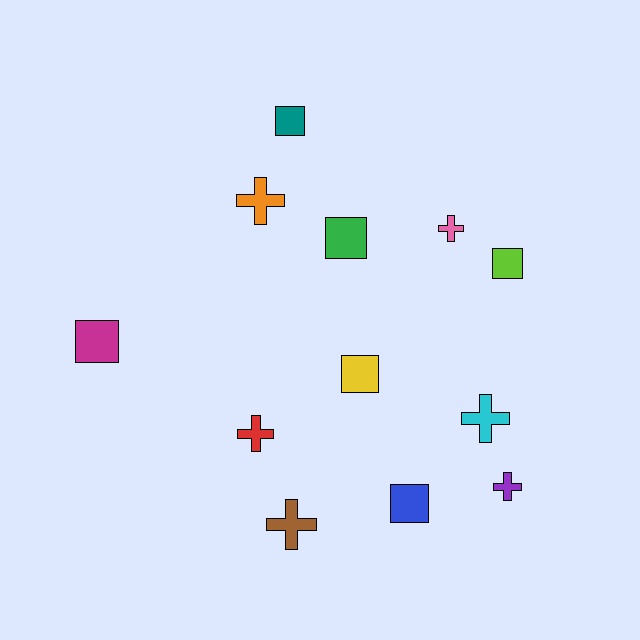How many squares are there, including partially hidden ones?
There are 6 squares.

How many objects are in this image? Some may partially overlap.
There are 12 objects.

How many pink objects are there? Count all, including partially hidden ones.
There is 1 pink object.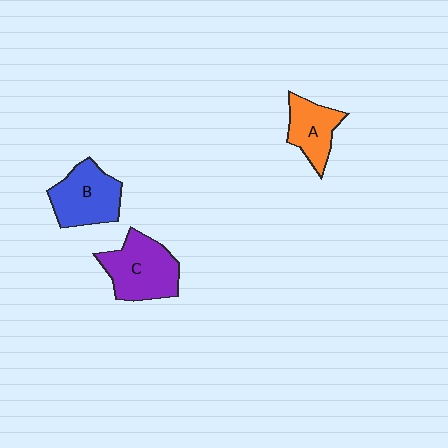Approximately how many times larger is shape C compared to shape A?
Approximately 1.5 times.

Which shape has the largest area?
Shape C (purple).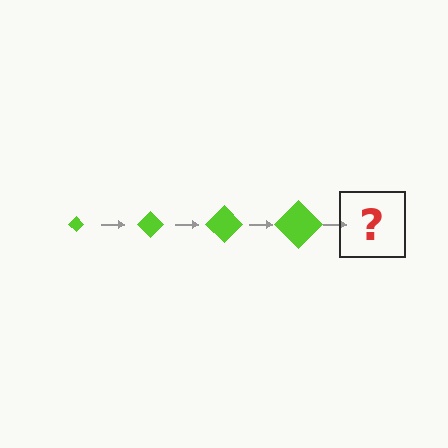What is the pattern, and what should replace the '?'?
The pattern is that the diamond gets progressively larger each step. The '?' should be a lime diamond, larger than the previous one.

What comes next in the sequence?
The next element should be a lime diamond, larger than the previous one.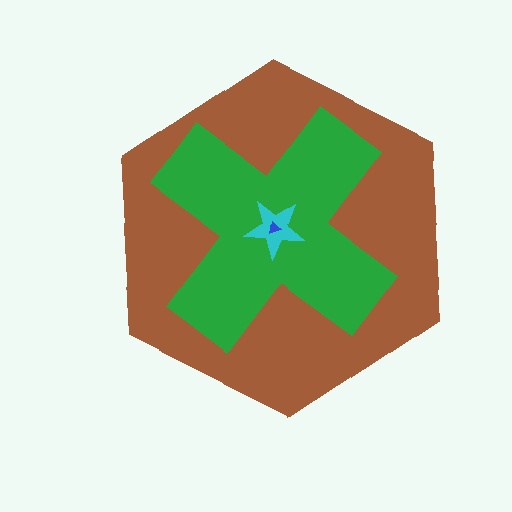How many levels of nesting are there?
4.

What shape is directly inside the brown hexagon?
The green cross.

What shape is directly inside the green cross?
The cyan star.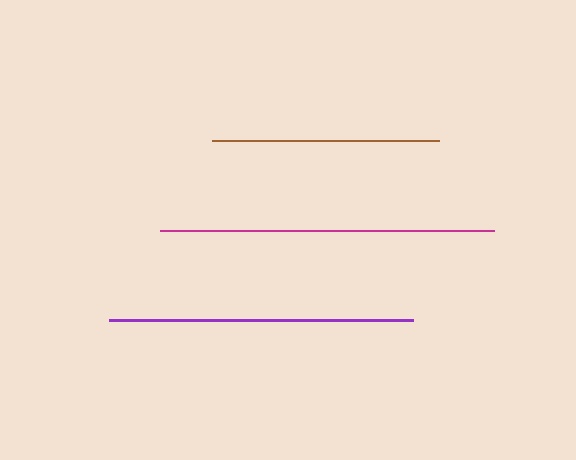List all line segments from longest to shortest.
From longest to shortest: magenta, purple, brown.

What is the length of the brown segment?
The brown segment is approximately 227 pixels long.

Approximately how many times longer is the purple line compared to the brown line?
The purple line is approximately 1.3 times the length of the brown line.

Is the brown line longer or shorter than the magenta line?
The magenta line is longer than the brown line.